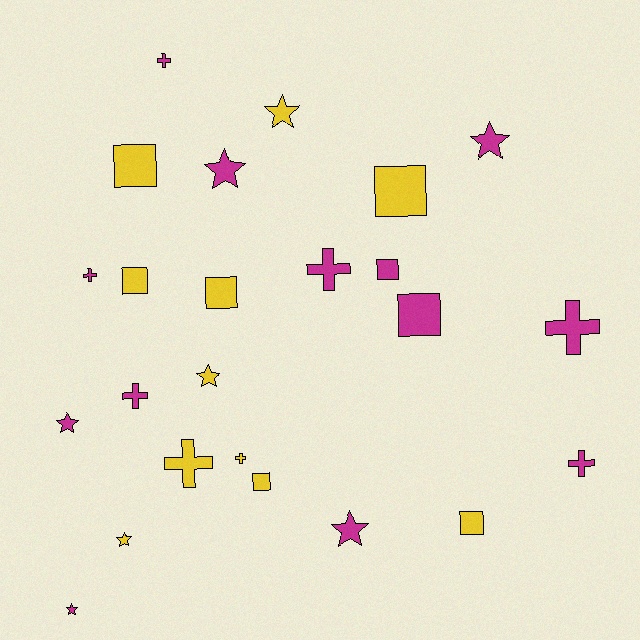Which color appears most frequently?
Magenta, with 13 objects.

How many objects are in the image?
There are 24 objects.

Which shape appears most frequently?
Star, with 8 objects.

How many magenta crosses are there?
There are 6 magenta crosses.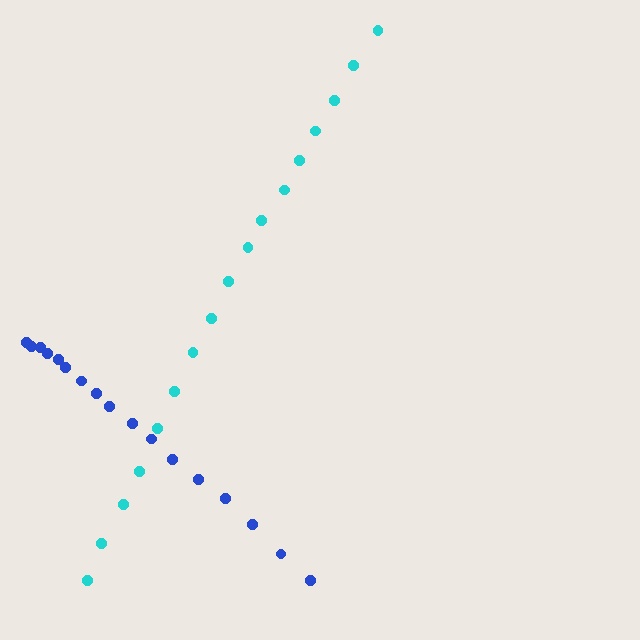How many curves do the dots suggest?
There are 2 distinct paths.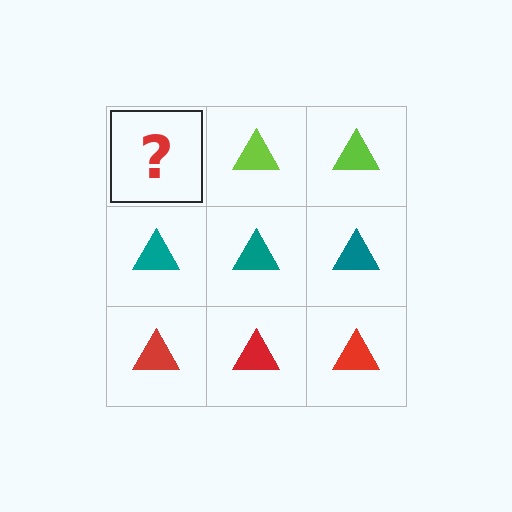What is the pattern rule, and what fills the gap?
The rule is that each row has a consistent color. The gap should be filled with a lime triangle.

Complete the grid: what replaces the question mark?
The question mark should be replaced with a lime triangle.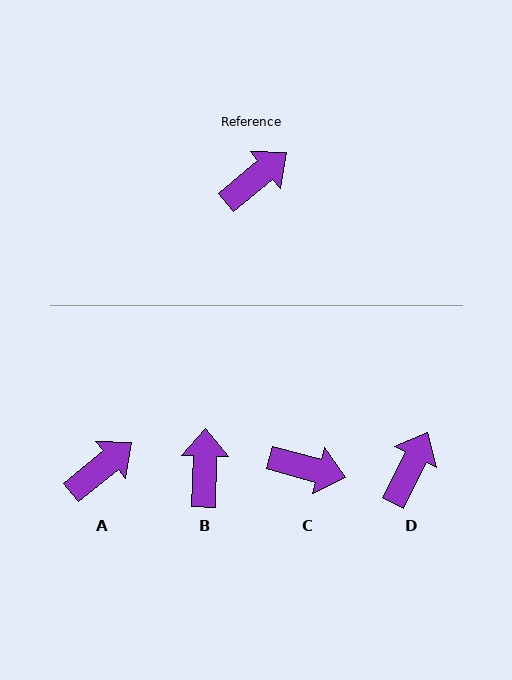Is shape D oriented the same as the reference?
No, it is off by about 24 degrees.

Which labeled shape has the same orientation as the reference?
A.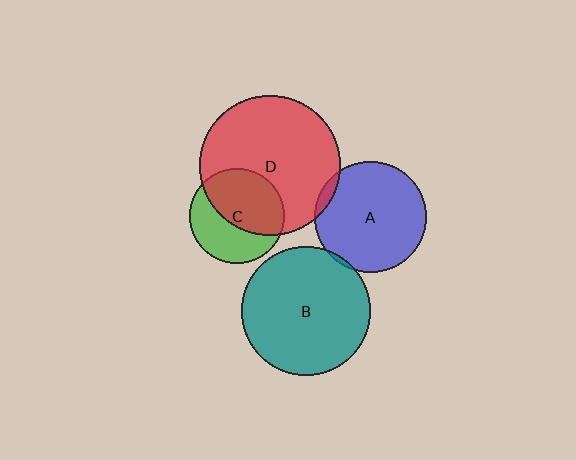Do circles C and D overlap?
Yes.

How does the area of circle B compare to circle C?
Approximately 1.9 times.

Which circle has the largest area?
Circle D (red).